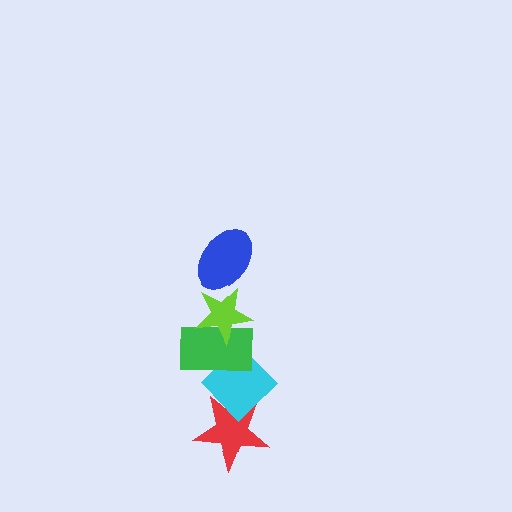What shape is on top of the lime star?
The blue ellipse is on top of the lime star.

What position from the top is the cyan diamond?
The cyan diamond is 4th from the top.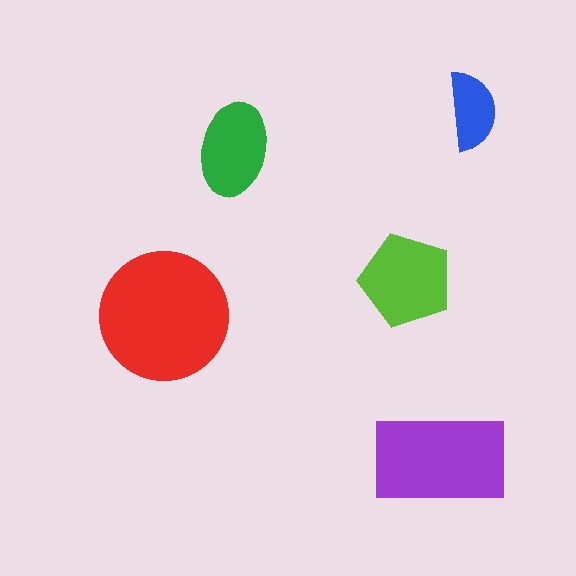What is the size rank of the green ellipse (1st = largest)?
4th.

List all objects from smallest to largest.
The blue semicircle, the green ellipse, the lime pentagon, the purple rectangle, the red circle.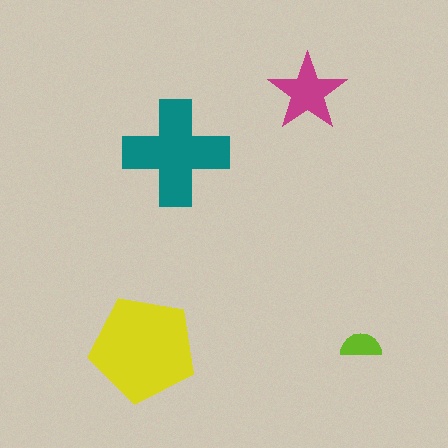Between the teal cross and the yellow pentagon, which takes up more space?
The yellow pentagon.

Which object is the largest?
The yellow pentagon.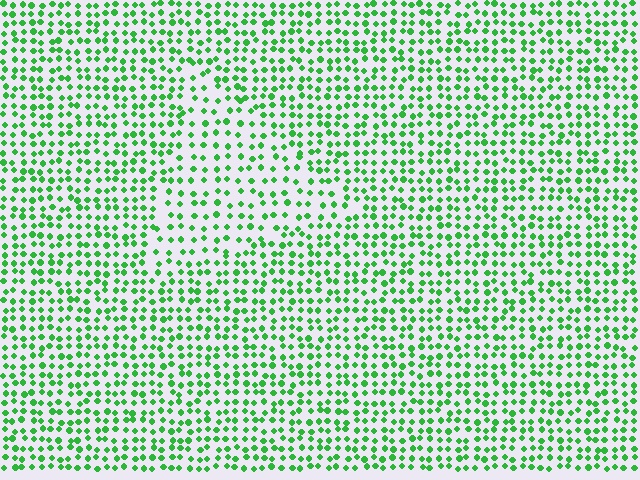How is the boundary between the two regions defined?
The boundary is defined by a change in element density (approximately 1.6x ratio). All elements are the same color, size, and shape.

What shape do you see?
I see a triangle.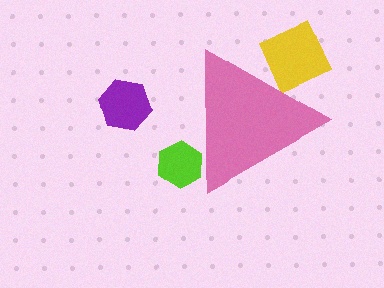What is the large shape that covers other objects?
A pink triangle.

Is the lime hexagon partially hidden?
Yes, the lime hexagon is partially hidden behind the pink triangle.